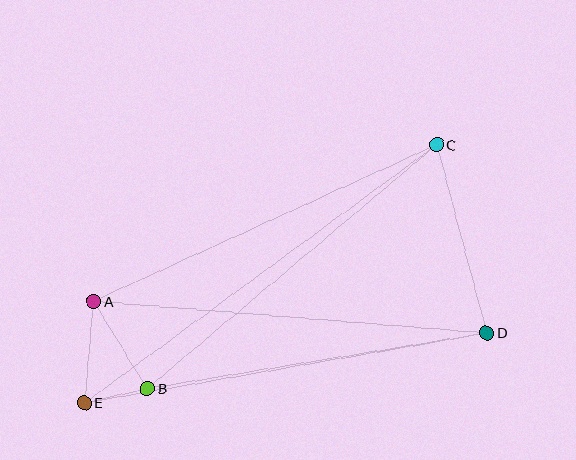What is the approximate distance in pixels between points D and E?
The distance between D and E is approximately 409 pixels.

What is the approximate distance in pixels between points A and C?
The distance between A and C is approximately 377 pixels.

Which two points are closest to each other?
Points B and E are closest to each other.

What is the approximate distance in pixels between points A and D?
The distance between A and D is approximately 395 pixels.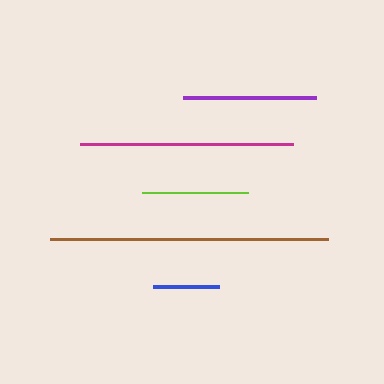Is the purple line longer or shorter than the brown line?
The brown line is longer than the purple line.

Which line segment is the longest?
The brown line is the longest at approximately 279 pixels.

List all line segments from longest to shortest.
From longest to shortest: brown, magenta, purple, lime, blue.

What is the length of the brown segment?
The brown segment is approximately 279 pixels long.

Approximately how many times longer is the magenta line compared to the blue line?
The magenta line is approximately 3.3 times the length of the blue line.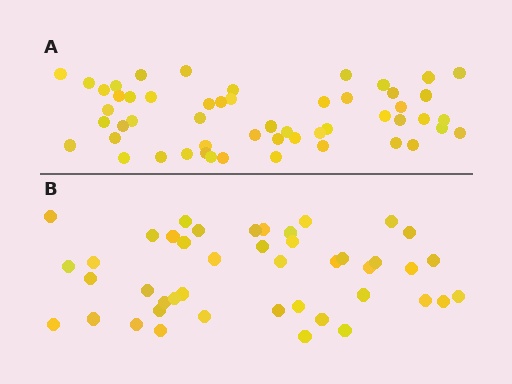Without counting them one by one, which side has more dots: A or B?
Region A (the top region) has more dots.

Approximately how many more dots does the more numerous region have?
Region A has roughly 8 or so more dots than region B.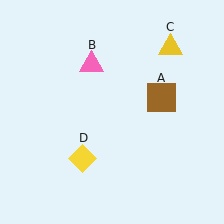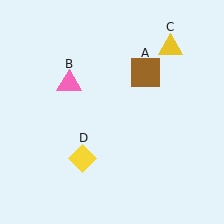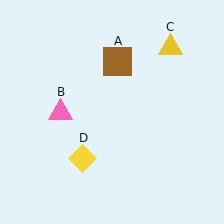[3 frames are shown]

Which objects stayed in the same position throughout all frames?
Yellow triangle (object C) and yellow diamond (object D) remained stationary.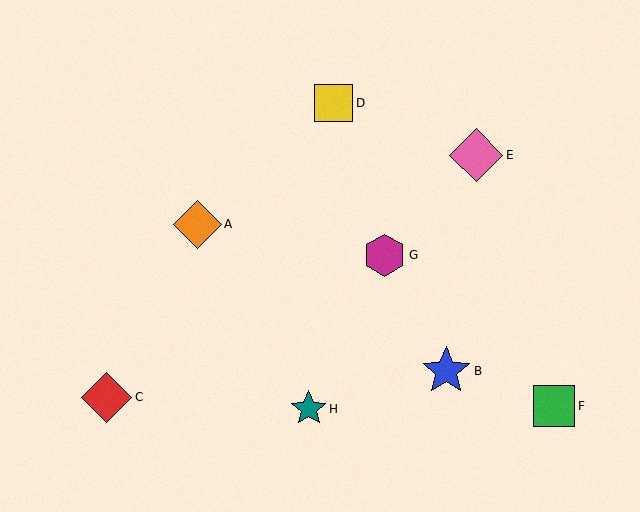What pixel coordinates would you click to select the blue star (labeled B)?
Click at (446, 371) to select the blue star B.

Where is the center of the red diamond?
The center of the red diamond is at (107, 397).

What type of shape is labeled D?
Shape D is a yellow square.